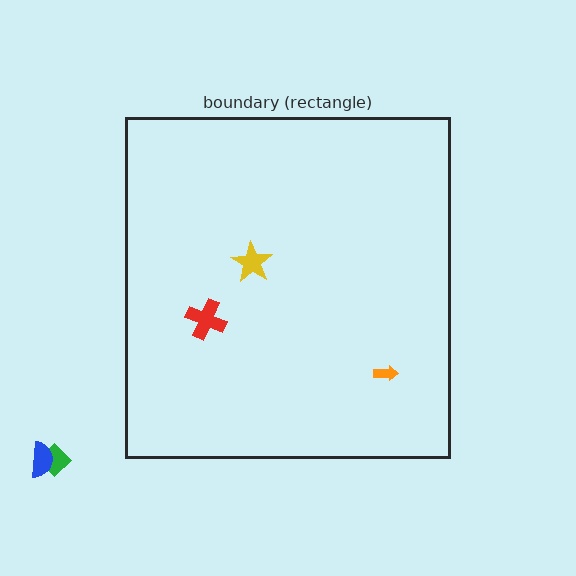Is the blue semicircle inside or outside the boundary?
Outside.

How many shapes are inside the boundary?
3 inside, 2 outside.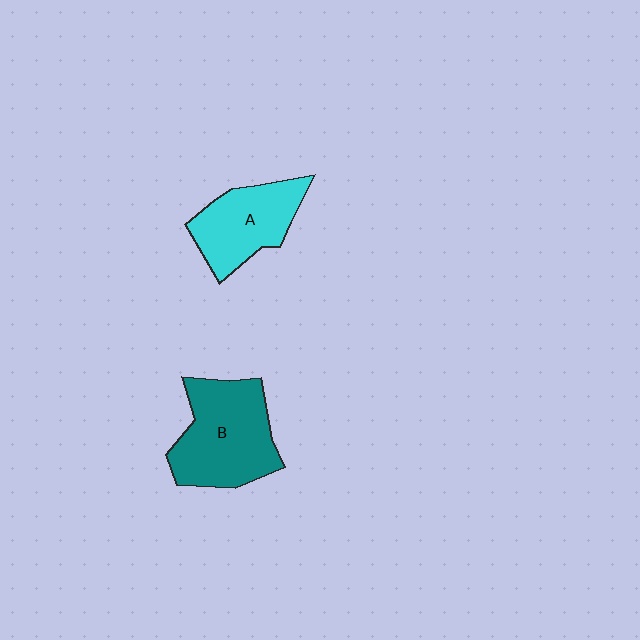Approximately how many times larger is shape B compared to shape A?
Approximately 1.3 times.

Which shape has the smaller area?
Shape A (cyan).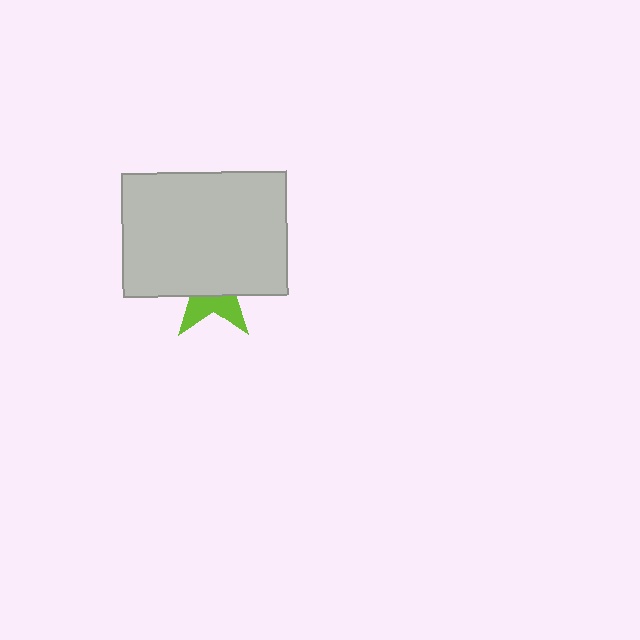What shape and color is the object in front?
The object in front is a light gray rectangle.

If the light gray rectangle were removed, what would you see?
You would see the complete lime star.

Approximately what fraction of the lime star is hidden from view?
Roughly 66% of the lime star is hidden behind the light gray rectangle.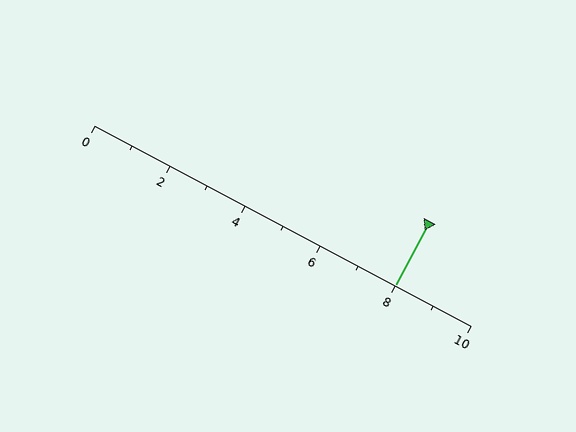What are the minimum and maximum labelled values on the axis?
The axis runs from 0 to 10.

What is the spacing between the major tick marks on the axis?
The major ticks are spaced 2 apart.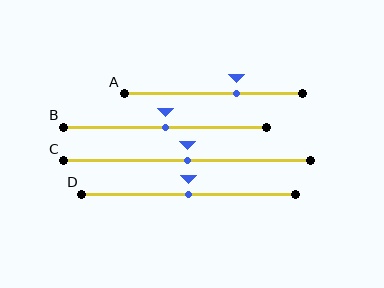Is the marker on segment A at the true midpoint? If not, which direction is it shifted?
No, the marker on segment A is shifted to the right by about 13% of the segment length.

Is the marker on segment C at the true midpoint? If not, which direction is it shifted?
Yes, the marker on segment C is at the true midpoint.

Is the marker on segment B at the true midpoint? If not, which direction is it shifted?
Yes, the marker on segment B is at the true midpoint.